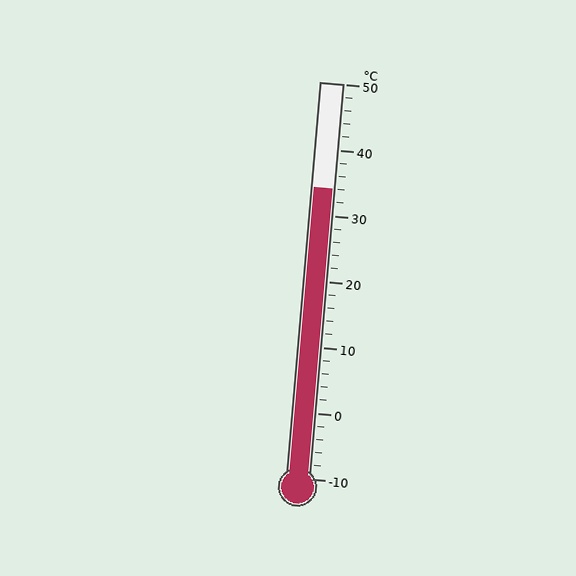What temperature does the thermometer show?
The thermometer shows approximately 34°C.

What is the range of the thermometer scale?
The thermometer scale ranges from -10°C to 50°C.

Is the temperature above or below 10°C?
The temperature is above 10°C.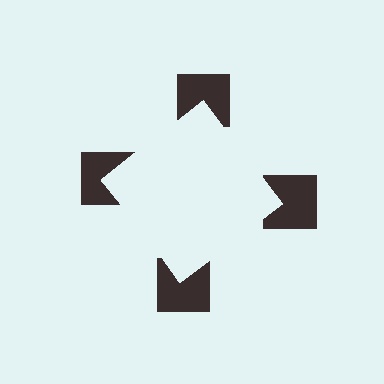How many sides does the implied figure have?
4 sides.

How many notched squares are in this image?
There are 4 — one at each vertex of the illusory square.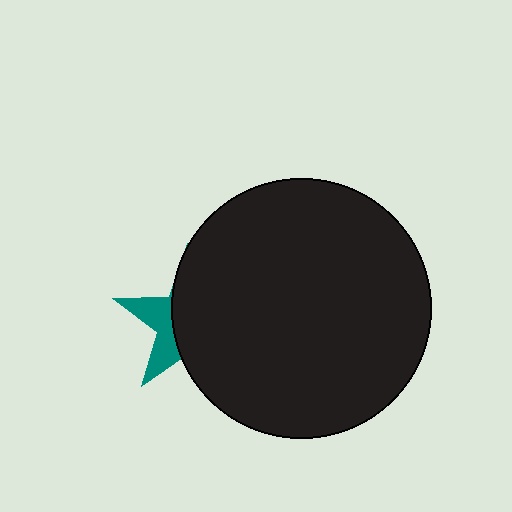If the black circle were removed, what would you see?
You would see the complete teal star.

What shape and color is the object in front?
The object in front is a black circle.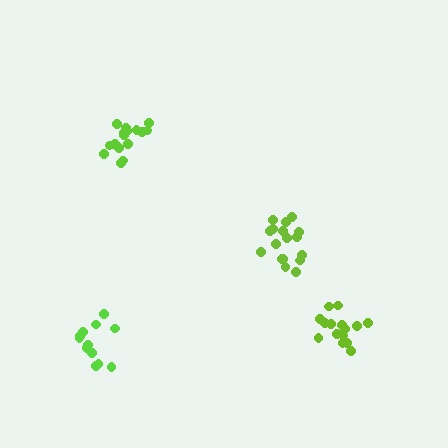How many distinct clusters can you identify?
There are 4 distinct clusters.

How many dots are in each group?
Group 1: 12 dots, Group 2: 17 dots, Group 3: 17 dots, Group 4: 15 dots (61 total).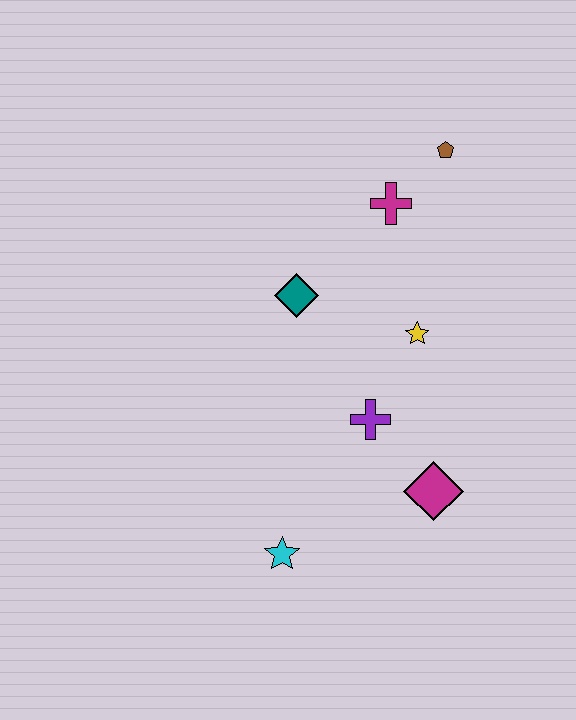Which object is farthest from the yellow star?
The cyan star is farthest from the yellow star.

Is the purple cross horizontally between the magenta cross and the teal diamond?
Yes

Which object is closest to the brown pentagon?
The magenta cross is closest to the brown pentagon.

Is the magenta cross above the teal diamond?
Yes